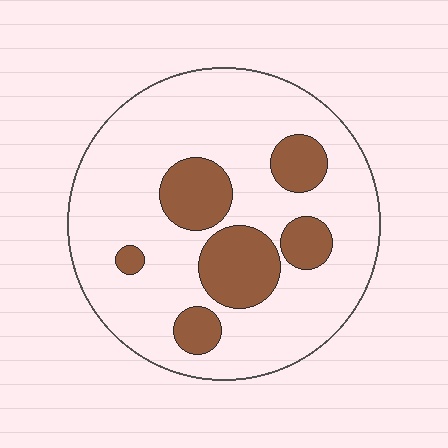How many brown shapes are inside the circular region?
6.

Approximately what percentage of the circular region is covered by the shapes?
Approximately 20%.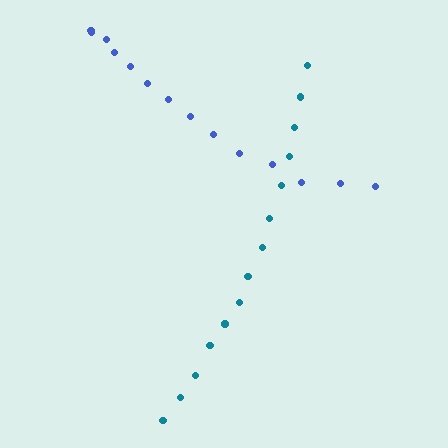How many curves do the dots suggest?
There are 2 distinct paths.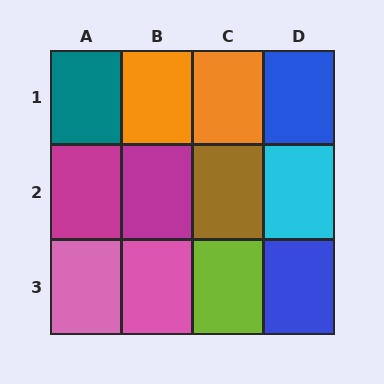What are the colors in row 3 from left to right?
Pink, pink, lime, blue.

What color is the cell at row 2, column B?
Magenta.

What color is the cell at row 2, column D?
Cyan.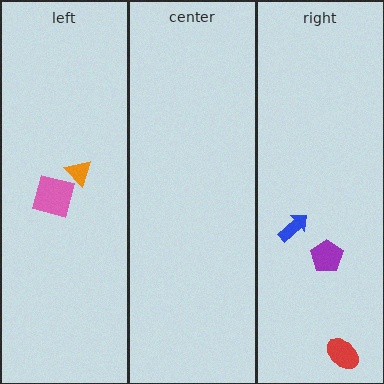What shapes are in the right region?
The purple pentagon, the blue arrow, the red ellipse.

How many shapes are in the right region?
3.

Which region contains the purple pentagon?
The right region.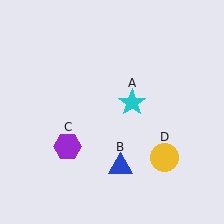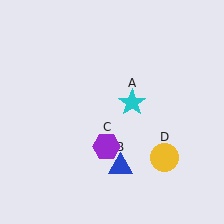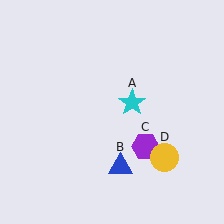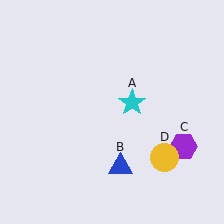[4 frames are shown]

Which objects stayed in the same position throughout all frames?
Cyan star (object A) and blue triangle (object B) and yellow circle (object D) remained stationary.